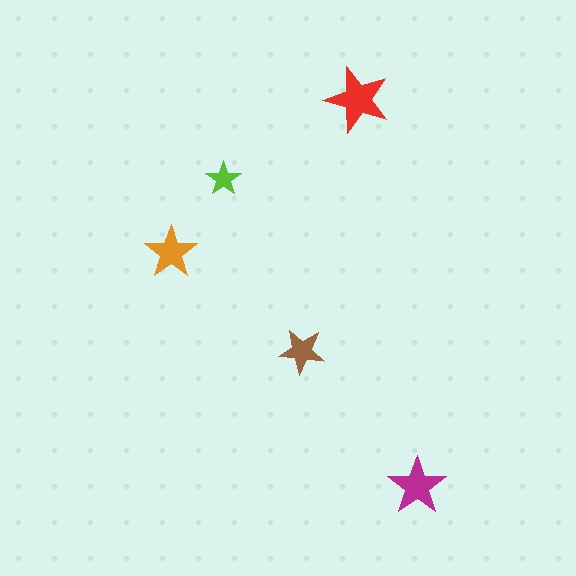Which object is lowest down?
The magenta star is bottommost.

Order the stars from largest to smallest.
the red one, the magenta one, the orange one, the brown one, the lime one.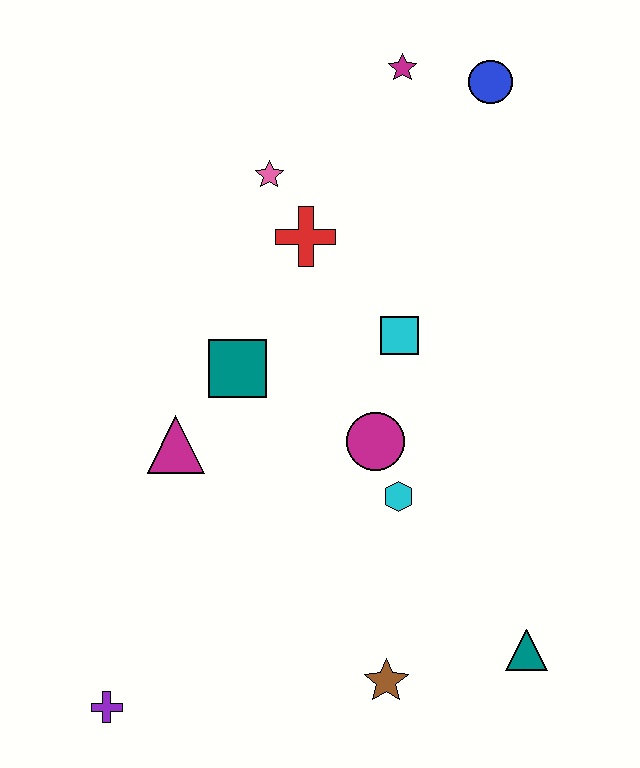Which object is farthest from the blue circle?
The purple cross is farthest from the blue circle.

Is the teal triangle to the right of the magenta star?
Yes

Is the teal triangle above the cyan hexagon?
No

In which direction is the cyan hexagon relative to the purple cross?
The cyan hexagon is to the right of the purple cross.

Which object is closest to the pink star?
The red cross is closest to the pink star.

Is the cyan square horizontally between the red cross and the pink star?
No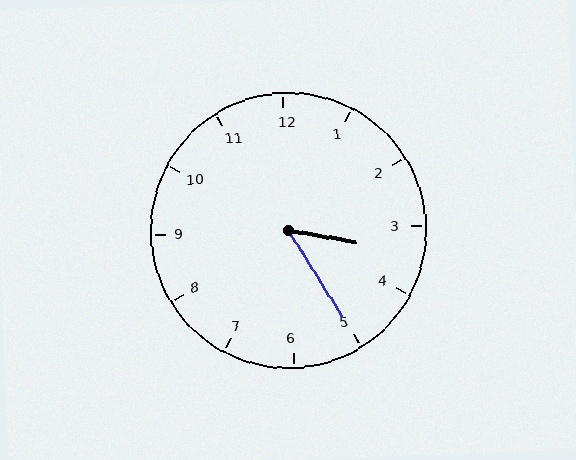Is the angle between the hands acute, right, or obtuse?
It is acute.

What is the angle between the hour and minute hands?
Approximately 48 degrees.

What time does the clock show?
3:25.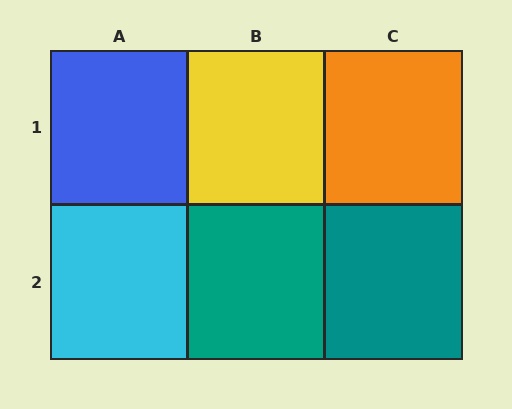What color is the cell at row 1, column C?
Orange.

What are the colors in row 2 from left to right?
Cyan, teal, teal.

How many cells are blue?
1 cell is blue.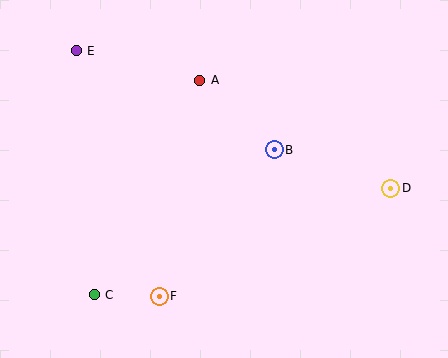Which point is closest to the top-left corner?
Point E is closest to the top-left corner.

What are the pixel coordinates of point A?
Point A is at (200, 80).